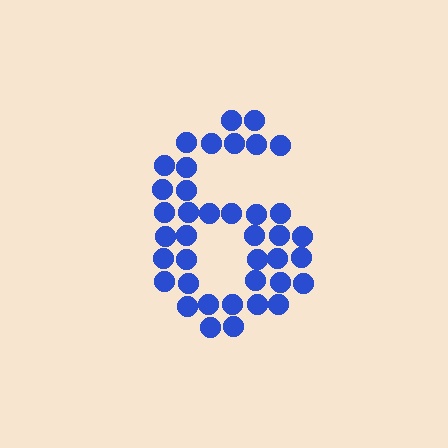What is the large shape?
The large shape is the digit 6.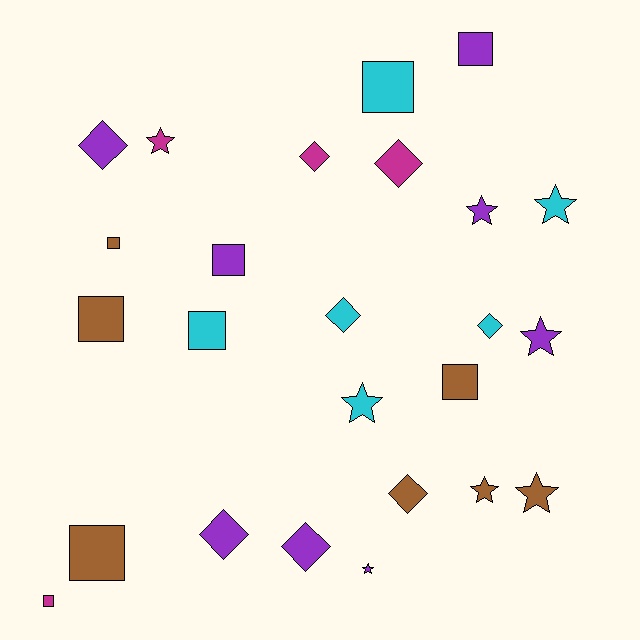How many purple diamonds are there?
There are 3 purple diamonds.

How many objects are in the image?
There are 25 objects.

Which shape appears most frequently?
Square, with 9 objects.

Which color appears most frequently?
Purple, with 8 objects.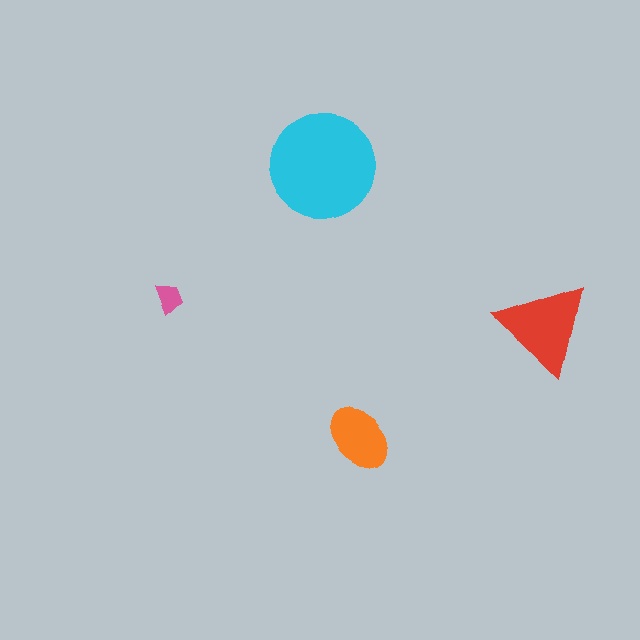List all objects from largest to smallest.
The cyan circle, the red triangle, the orange ellipse, the pink trapezoid.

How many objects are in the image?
There are 4 objects in the image.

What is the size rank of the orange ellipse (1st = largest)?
3rd.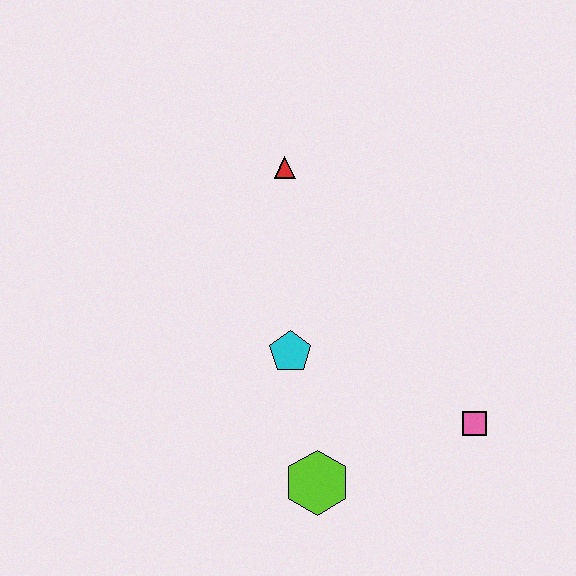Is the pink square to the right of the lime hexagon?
Yes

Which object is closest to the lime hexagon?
The cyan pentagon is closest to the lime hexagon.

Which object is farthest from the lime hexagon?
The red triangle is farthest from the lime hexagon.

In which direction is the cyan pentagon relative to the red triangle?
The cyan pentagon is below the red triangle.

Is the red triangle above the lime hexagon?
Yes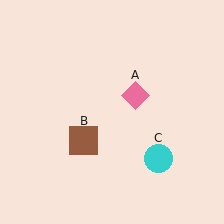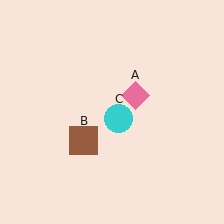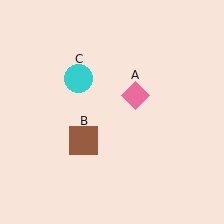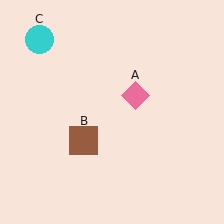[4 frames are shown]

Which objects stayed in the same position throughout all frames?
Pink diamond (object A) and brown square (object B) remained stationary.